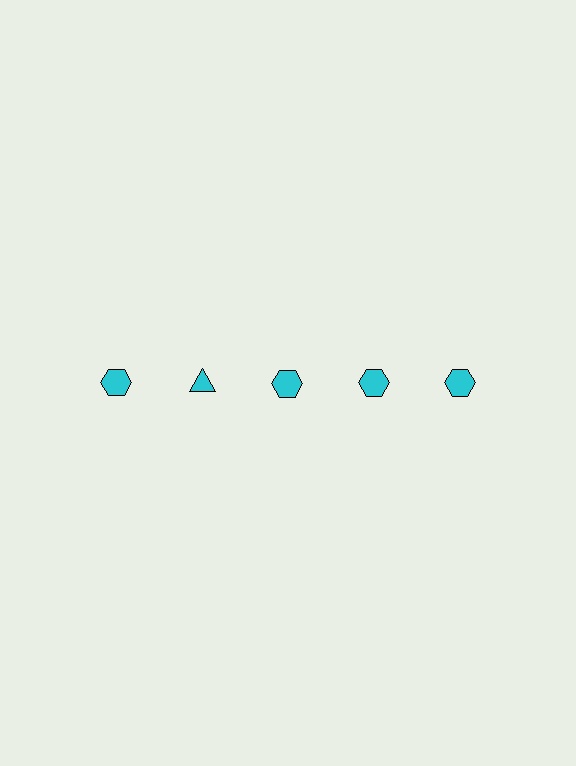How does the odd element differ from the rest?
It has a different shape: triangle instead of hexagon.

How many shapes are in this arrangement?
There are 5 shapes arranged in a grid pattern.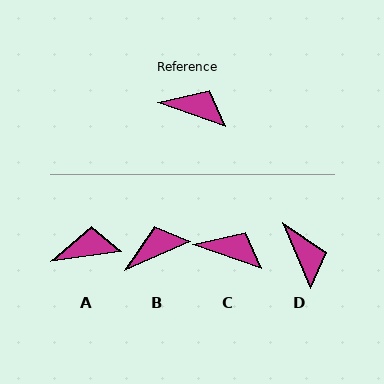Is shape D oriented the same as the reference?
No, it is off by about 48 degrees.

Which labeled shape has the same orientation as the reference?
C.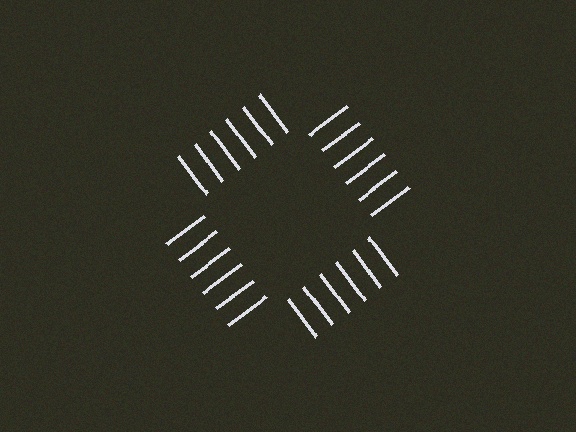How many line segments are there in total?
24 — 6 along each of the 4 edges.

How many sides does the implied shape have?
4 sides — the line-ends trace a square.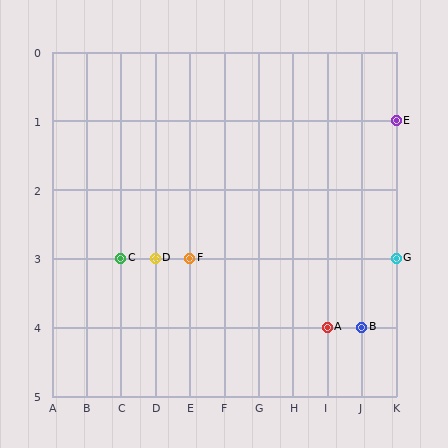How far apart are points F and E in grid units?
Points F and E are 6 columns and 2 rows apart (about 6.3 grid units diagonally).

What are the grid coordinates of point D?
Point D is at grid coordinates (D, 3).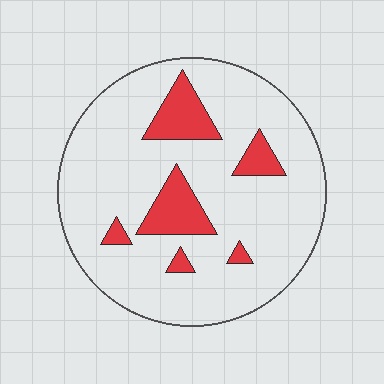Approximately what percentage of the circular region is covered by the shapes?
Approximately 15%.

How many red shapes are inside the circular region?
6.